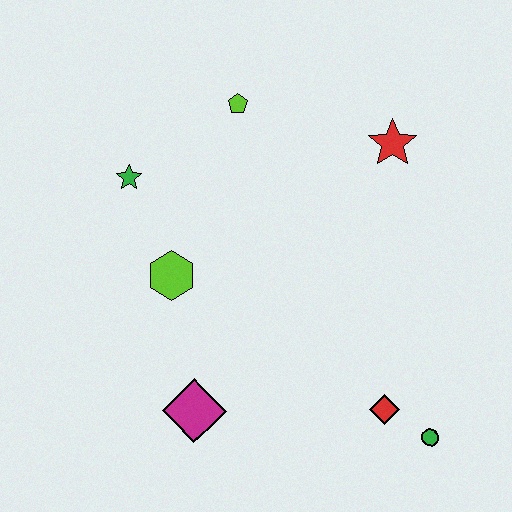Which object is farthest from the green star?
The green circle is farthest from the green star.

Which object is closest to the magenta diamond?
The lime hexagon is closest to the magenta diamond.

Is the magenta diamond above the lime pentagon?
No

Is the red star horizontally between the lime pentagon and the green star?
No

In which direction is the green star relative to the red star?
The green star is to the left of the red star.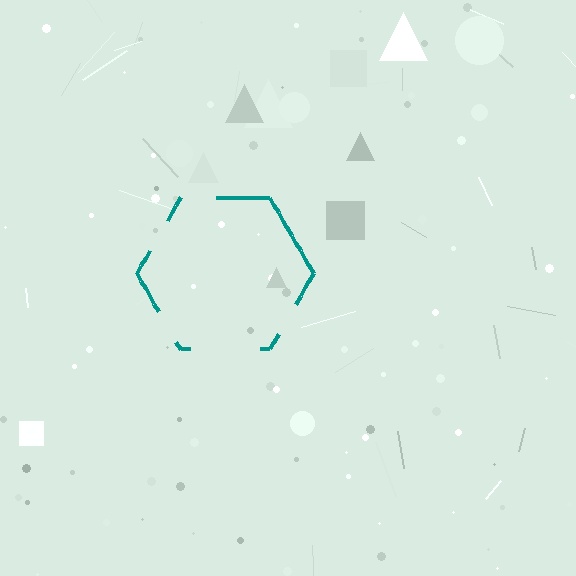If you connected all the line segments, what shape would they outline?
They would outline a hexagon.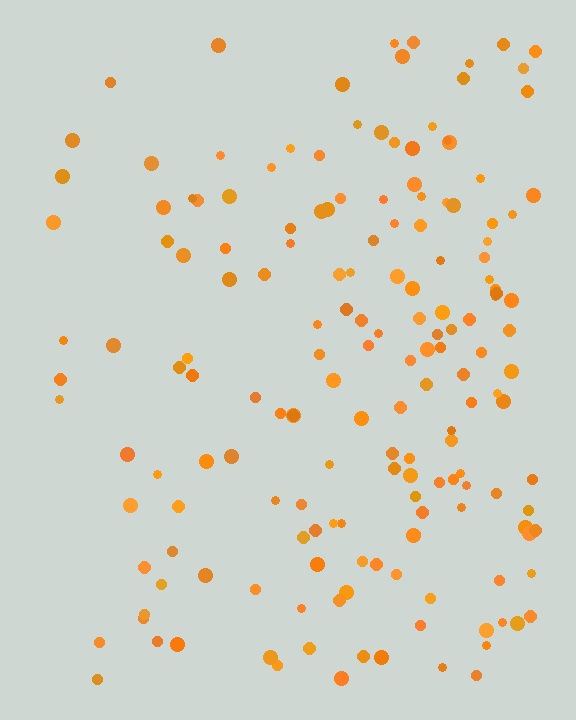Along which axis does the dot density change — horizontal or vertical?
Horizontal.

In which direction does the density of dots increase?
From left to right, with the right side densest.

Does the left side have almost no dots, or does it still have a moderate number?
Still a moderate number, just noticeably fewer than the right.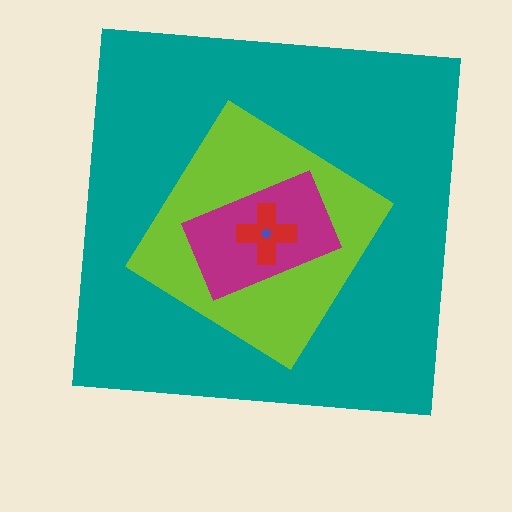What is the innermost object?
The blue star.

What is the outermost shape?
The teal square.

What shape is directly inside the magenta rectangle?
The red cross.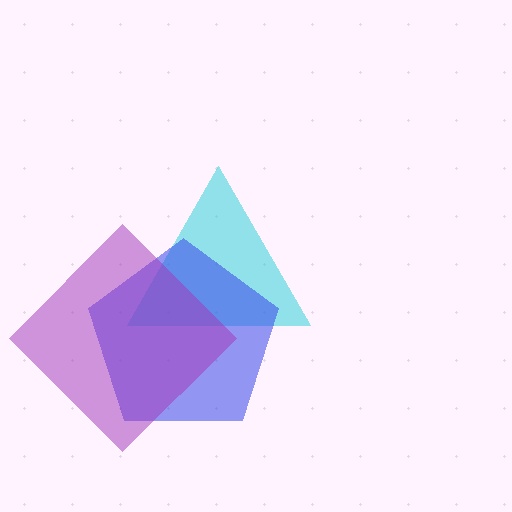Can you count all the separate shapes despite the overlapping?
Yes, there are 3 separate shapes.